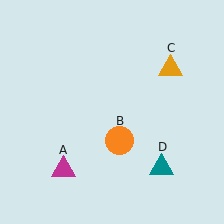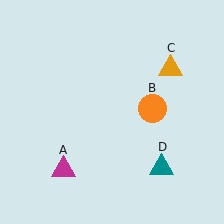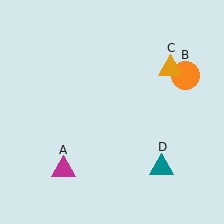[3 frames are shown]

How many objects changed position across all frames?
1 object changed position: orange circle (object B).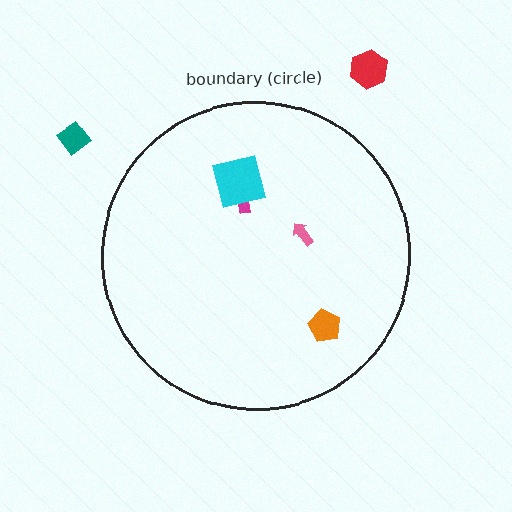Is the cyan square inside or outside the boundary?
Inside.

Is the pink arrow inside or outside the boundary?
Inside.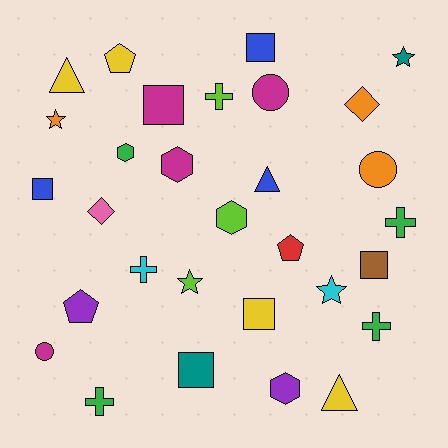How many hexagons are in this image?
There are 4 hexagons.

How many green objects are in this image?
There are 4 green objects.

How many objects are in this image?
There are 30 objects.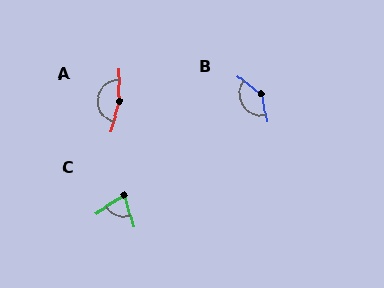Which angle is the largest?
A, at approximately 165 degrees.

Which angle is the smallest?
C, at approximately 73 degrees.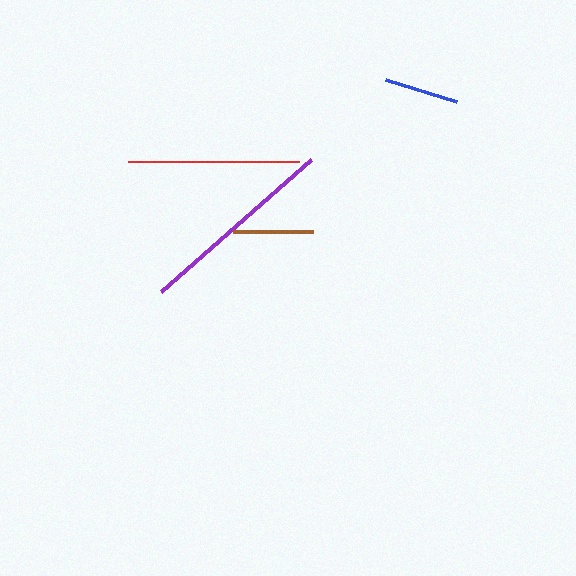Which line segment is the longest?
The purple line is the longest at approximately 200 pixels.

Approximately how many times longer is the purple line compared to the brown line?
The purple line is approximately 2.5 times the length of the brown line.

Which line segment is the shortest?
The blue line is the shortest at approximately 74 pixels.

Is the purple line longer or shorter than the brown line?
The purple line is longer than the brown line.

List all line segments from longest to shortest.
From longest to shortest: purple, red, brown, blue.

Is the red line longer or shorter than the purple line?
The purple line is longer than the red line.